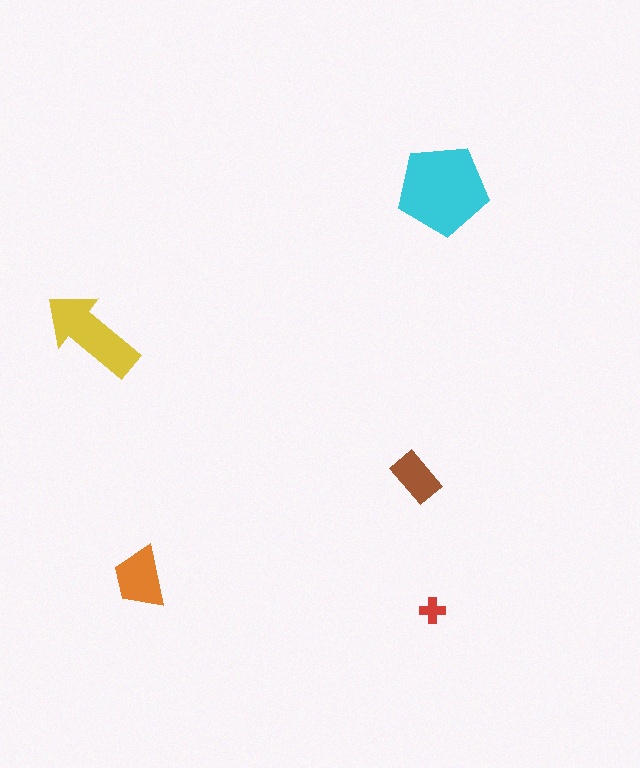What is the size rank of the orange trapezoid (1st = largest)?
3rd.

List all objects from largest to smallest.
The cyan pentagon, the yellow arrow, the orange trapezoid, the brown rectangle, the red cross.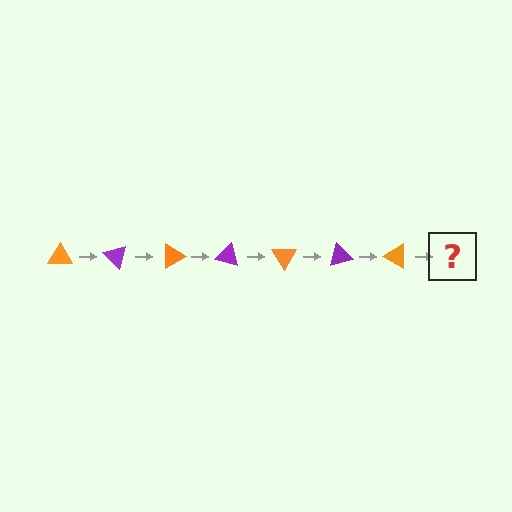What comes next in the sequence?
The next element should be a purple triangle, rotated 315 degrees from the start.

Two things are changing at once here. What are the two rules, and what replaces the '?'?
The two rules are that it rotates 45 degrees each step and the color cycles through orange and purple. The '?' should be a purple triangle, rotated 315 degrees from the start.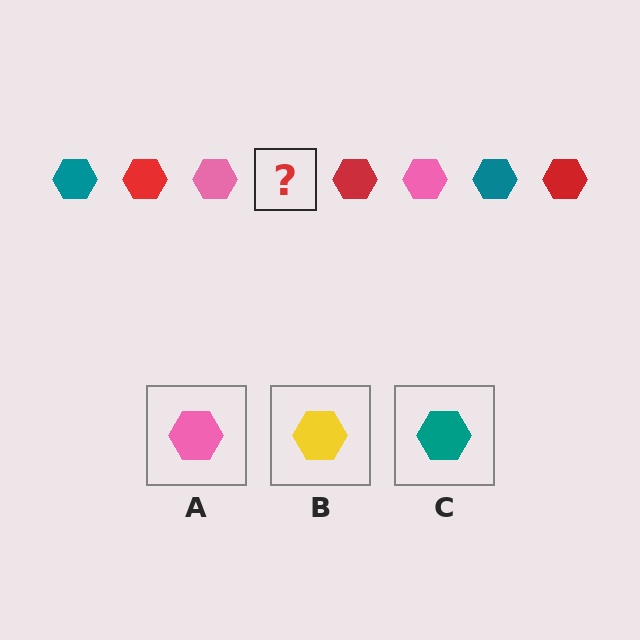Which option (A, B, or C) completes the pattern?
C.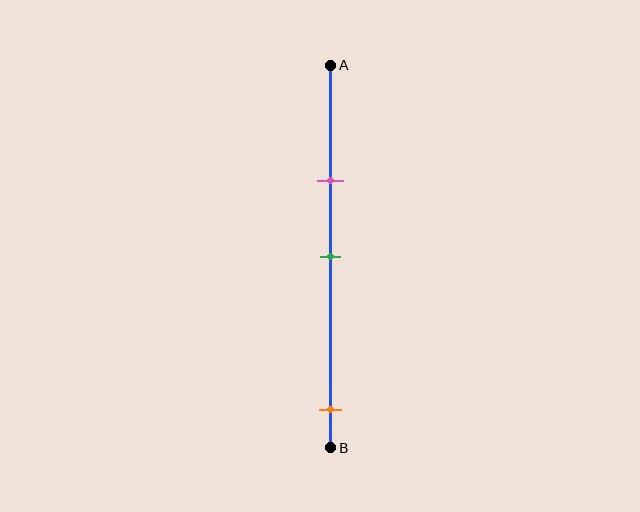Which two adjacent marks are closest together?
The pink and green marks are the closest adjacent pair.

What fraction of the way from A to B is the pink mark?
The pink mark is approximately 30% (0.3) of the way from A to B.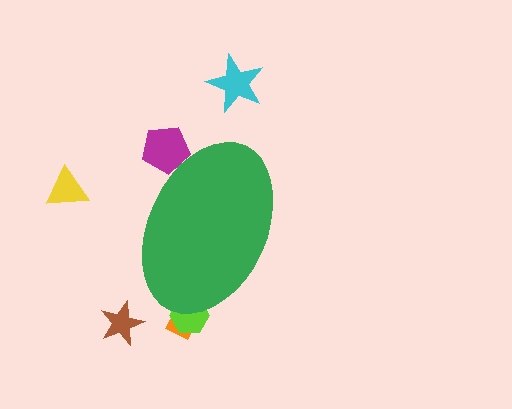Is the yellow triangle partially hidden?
No, the yellow triangle is fully visible.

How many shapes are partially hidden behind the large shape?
3 shapes are partially hidden.